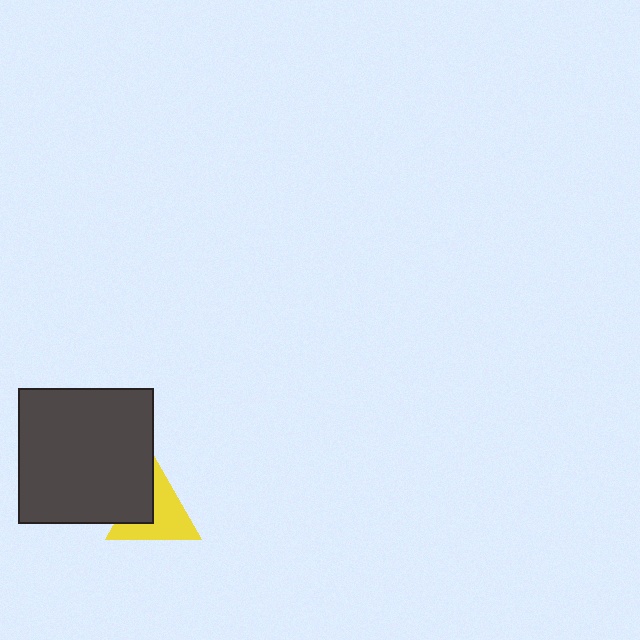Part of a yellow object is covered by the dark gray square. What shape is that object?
It is a triangle.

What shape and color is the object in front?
The object in front is a dark gray square.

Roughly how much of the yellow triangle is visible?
Most of it is visible (roughly 67%).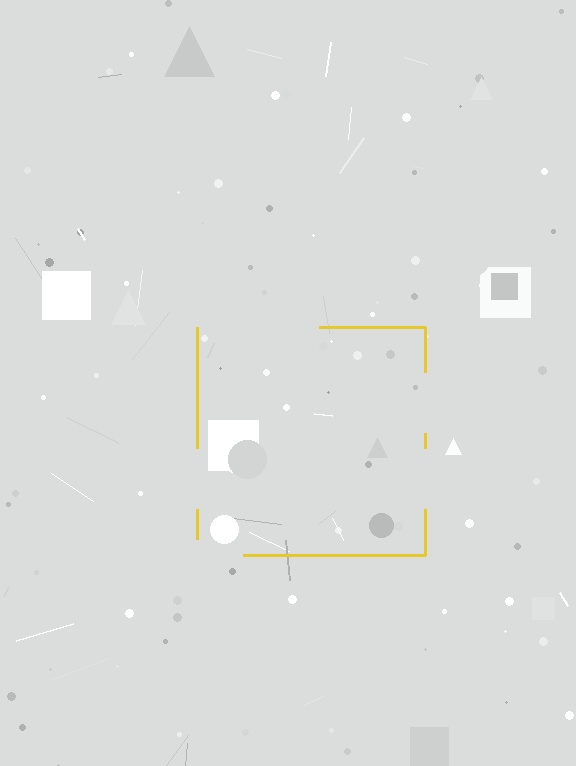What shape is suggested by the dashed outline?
The dashed outline suggests a square.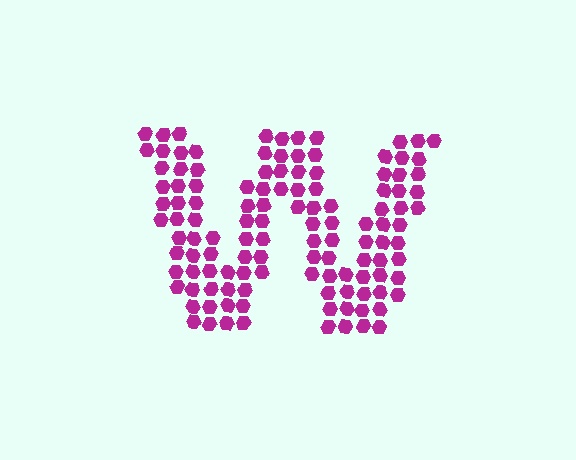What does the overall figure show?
The overall figure shows the letter W.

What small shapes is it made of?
It is made of small hexagons.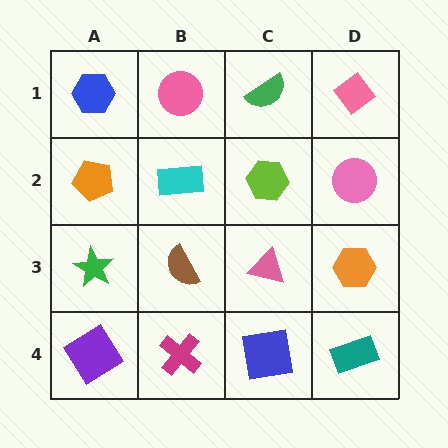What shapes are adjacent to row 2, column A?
A blue hexagon (row 1, column A), a green star (row 3, column A), a cyan rectangle (row 2, column B).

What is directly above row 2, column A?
A blue hexagon.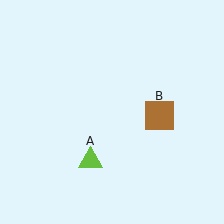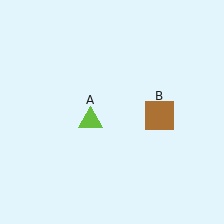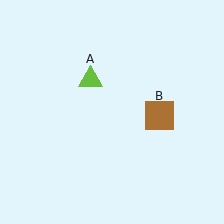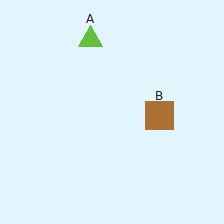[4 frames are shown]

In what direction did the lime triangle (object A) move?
The lime triangle (object A) moved up.